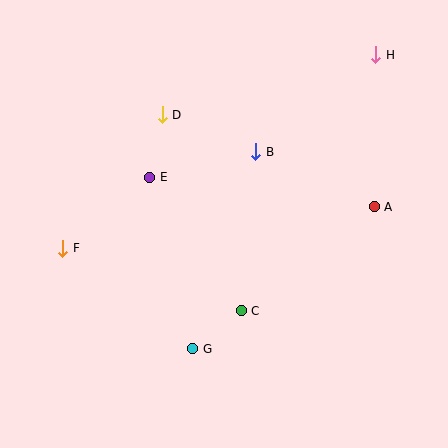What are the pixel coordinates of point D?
Point D is at (162, 115).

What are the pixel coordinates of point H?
Point H is at (376, 55).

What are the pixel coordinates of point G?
Point G is at (193, 349).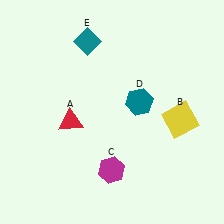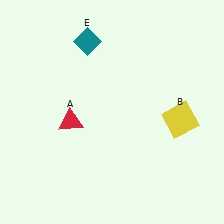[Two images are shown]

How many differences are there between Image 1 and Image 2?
There are 2 differences between the two images.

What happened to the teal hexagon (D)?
The teal hexagon (D) was removed in Image 2. It was in the top-right area of Image 1.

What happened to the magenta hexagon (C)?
The magenta hexagon (C) was removed in Image 2. It was in the bottom-left area of Image 1.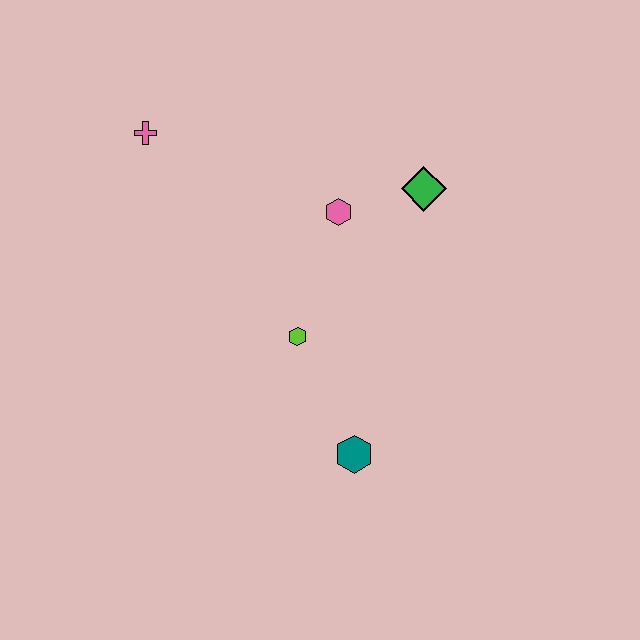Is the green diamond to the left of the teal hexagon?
No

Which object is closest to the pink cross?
The pink hexagon is closest to the pink cross.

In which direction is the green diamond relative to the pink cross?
The green diamond is to the right of the pink cross.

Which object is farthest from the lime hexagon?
The pink cross is farthest from the lime hexagon.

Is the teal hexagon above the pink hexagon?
No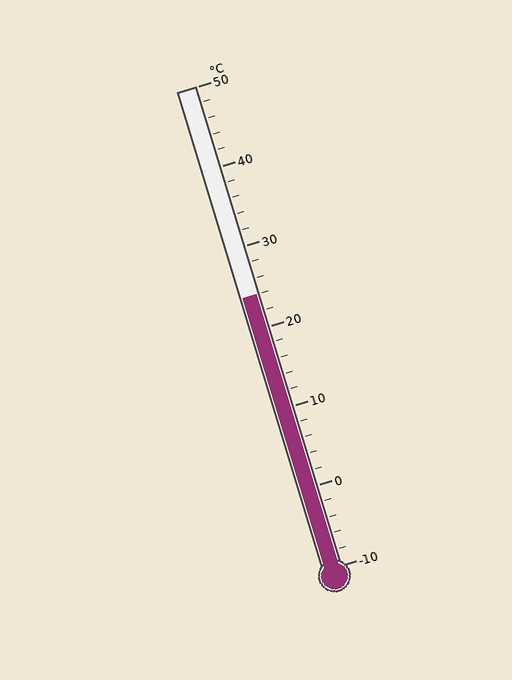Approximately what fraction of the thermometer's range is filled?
The thermometer is filled to approximately 55% of its range.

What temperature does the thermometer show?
The thermometer shows approximately 24°C.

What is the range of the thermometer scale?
The thermometer scale ranges from -10°C to 50°C.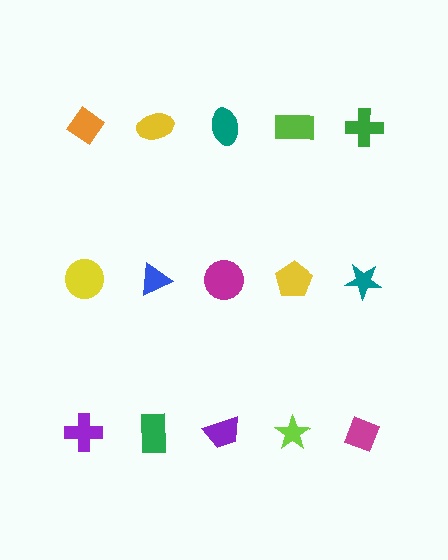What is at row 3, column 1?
A purple cross.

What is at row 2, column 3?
A magenta circle.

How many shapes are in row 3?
5 shapes.